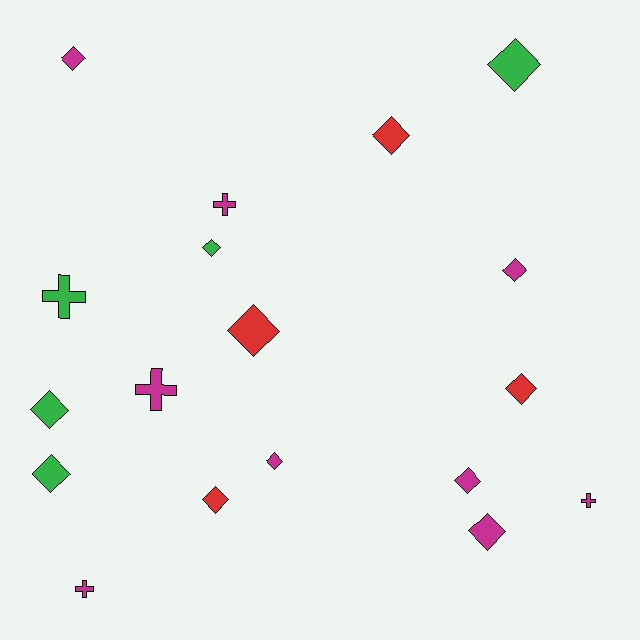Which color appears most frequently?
Magenta, with 9 objects.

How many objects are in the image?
There are 18 objects.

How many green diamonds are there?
There are 4 green diamonds.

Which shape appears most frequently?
Diamond, with 13 objects.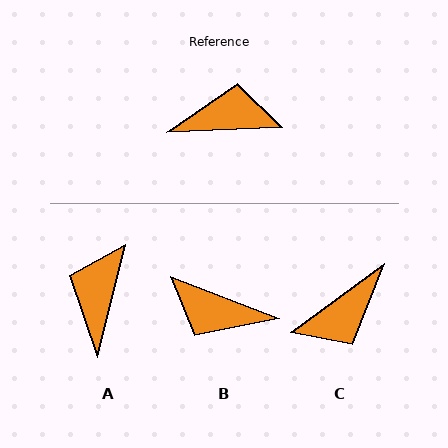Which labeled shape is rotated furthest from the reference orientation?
B, about 157 degrees away.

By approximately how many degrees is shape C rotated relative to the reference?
Approximately 146 degrees clockwise.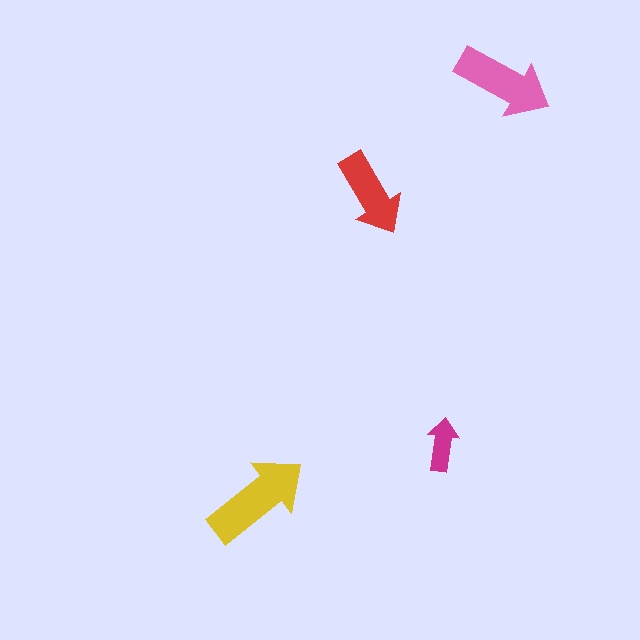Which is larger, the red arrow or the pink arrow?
The pink one.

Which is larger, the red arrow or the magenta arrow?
The red one.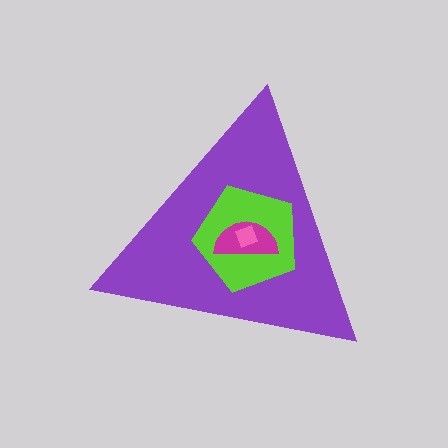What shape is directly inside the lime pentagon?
The magenta semicircle.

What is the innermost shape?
The pink diamond.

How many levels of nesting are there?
4.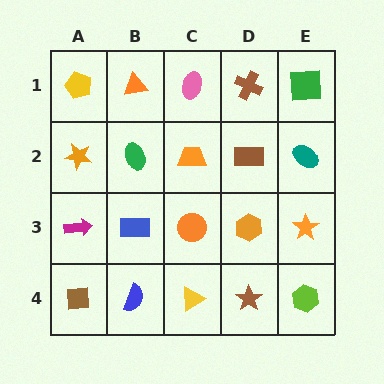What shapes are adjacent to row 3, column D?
A brown rectangle (row 2, column D), a brown star (row 4, column D), an orange circle (row 3, column C), an orange star (row 3, column E).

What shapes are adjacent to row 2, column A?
A yellow pentagon (row 1, column A), a magenta arrow (row 3, column A), a green ellipse (row 2, column B).